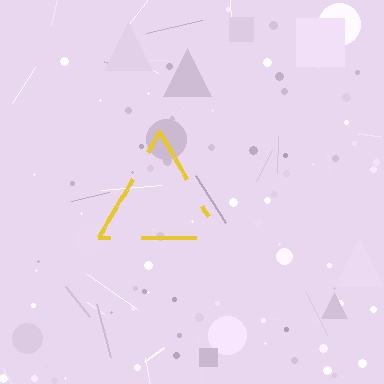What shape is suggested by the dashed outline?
The dashed outline suggests a triangle.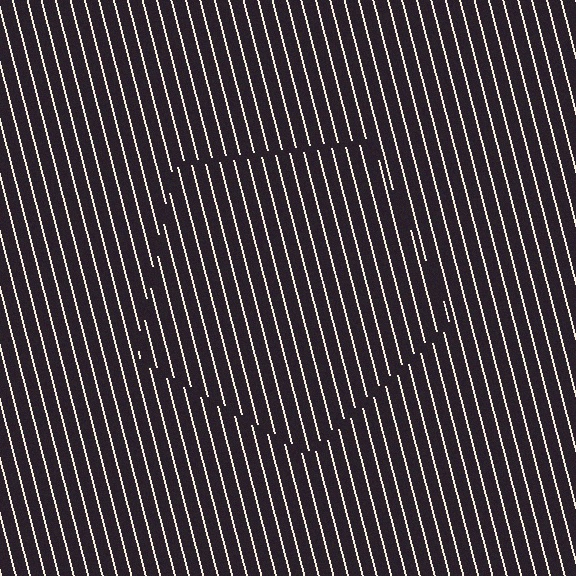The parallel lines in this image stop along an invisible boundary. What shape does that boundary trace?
An illusory pentagon. The interior of the shape contains the same grating, shifted by half a period — the contour is defined by the phase discontinuity where line-ends from the inner and outer gratings abut.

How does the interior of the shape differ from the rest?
The interior of the shape contains the same grating, shifted by half a period — the contour is defined by the phase discontinuity where line-ends from the inner and outer gratings abut.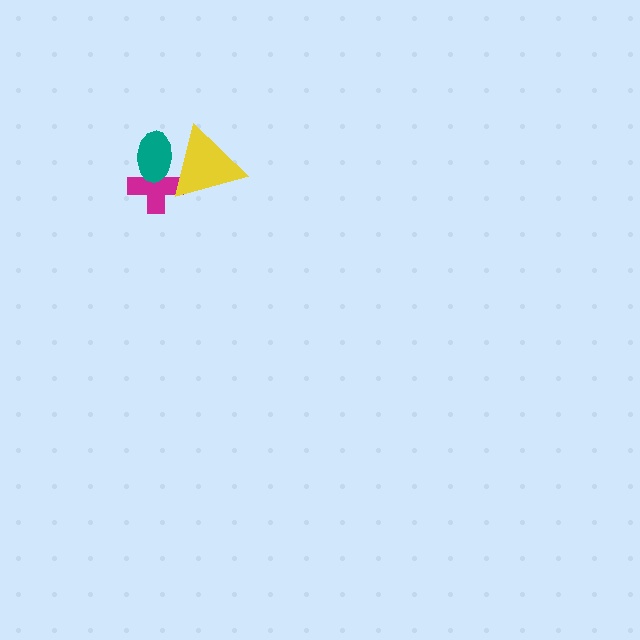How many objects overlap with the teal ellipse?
2 objects overlap with the teal ellipse.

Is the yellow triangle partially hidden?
No, no other shape covers it.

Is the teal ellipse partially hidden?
Yes, it is partially covered by another shape.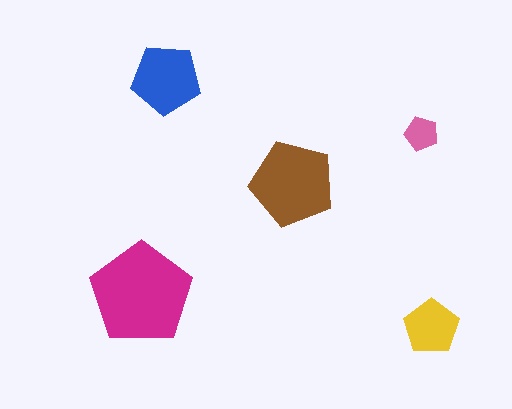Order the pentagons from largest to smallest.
the magenta one, the brown one, the blue one, the yellow one, the pink one.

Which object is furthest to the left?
The magenta pentagon is leftmost.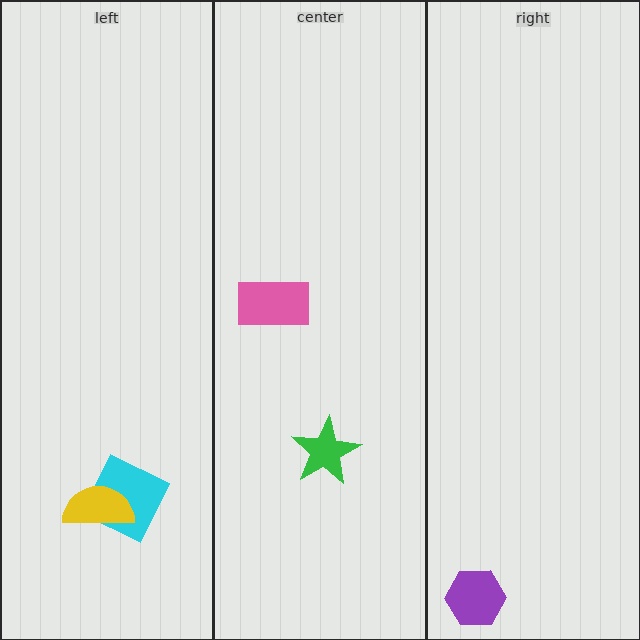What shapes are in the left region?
The cyan square, the yellow semicircle.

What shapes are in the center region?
The pink rectangle, the green star.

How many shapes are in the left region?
2.